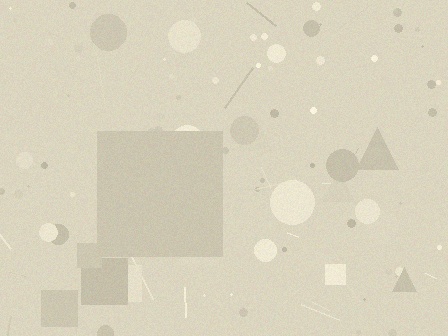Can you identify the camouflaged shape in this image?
The camouflaged shape is a square.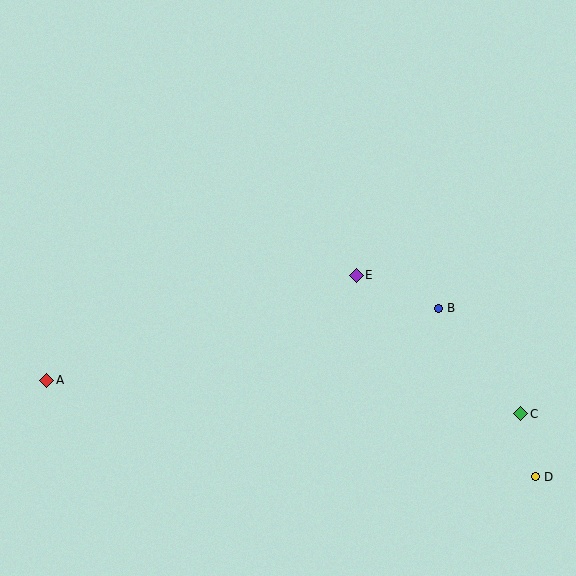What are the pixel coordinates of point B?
Point B is at (438, 308).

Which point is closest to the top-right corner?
Point B is closest to the top-right corner.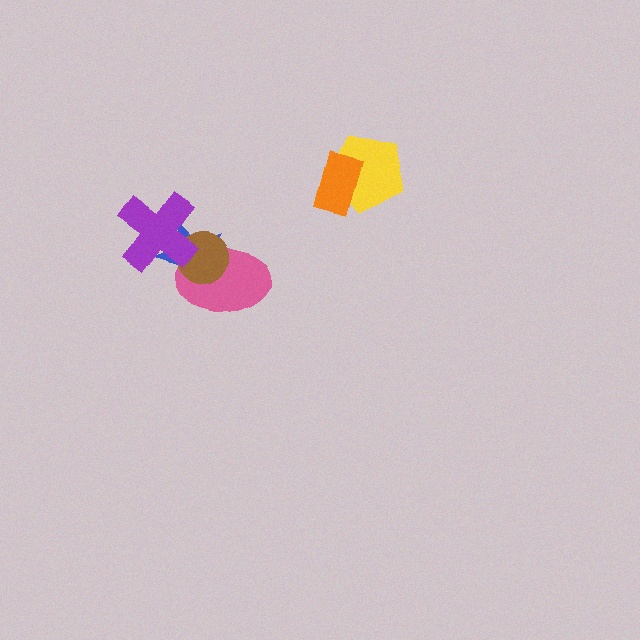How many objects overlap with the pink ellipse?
3 objects overlap with the pink ellipse.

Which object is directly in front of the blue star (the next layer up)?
The pink ellipse is directly in front of the blue star.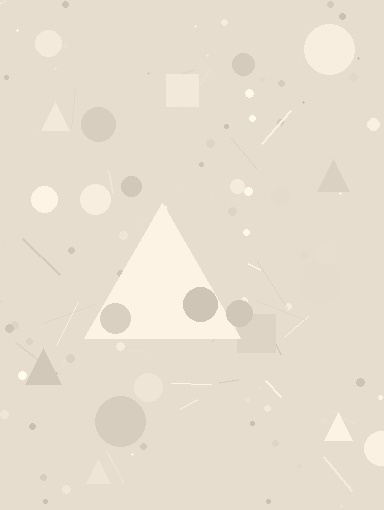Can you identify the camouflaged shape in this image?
The camouflaged shape is a triangle.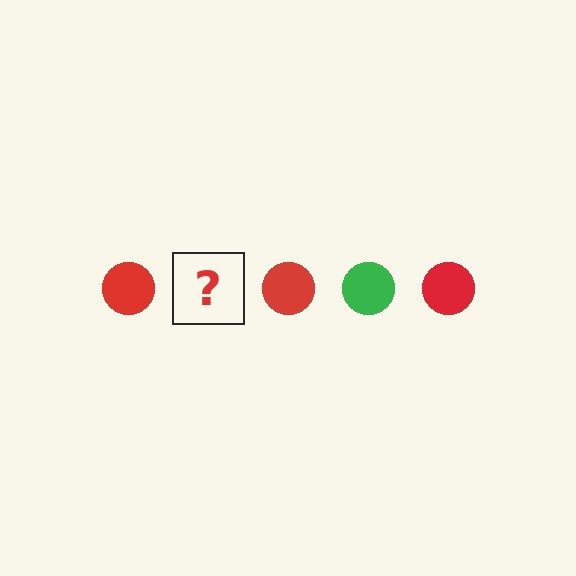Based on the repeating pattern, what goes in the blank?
The blank should be a green circle.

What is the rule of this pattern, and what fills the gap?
The rule is that the pattern cycles through red, green circles. The gap should be filled with a green circle.